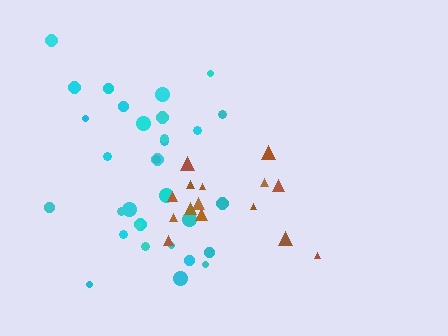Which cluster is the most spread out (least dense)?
Brown.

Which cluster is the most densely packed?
Cyan.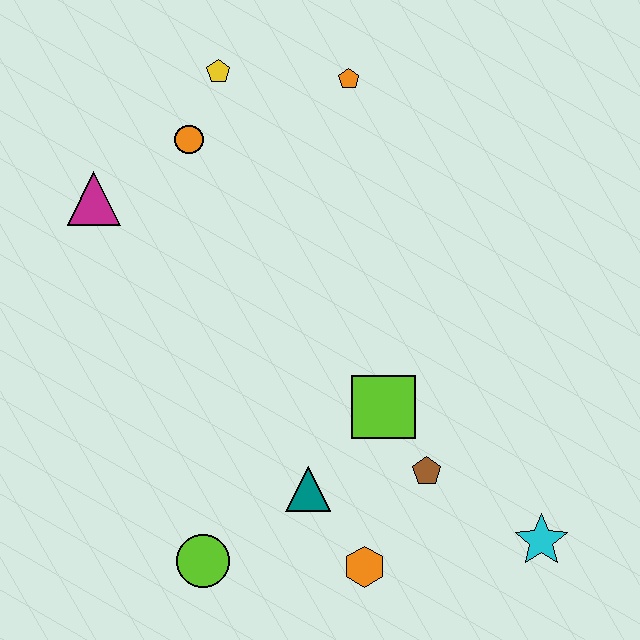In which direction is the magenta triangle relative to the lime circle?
The magenta triangle is above the lime circle.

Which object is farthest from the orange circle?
The cyan star is farthest from the orange circle.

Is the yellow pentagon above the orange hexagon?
Yes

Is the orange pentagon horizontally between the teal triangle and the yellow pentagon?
No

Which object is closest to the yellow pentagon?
The orange circle is closest to the yellow pentagon.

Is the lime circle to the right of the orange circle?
Yes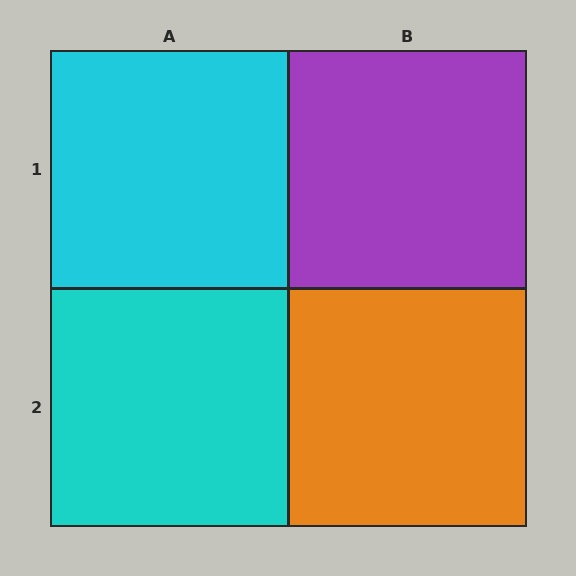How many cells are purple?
1 cell is purple.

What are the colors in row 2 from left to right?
Cyan, orange.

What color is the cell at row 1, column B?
Purple.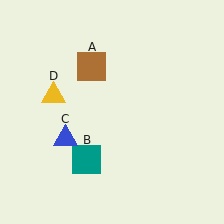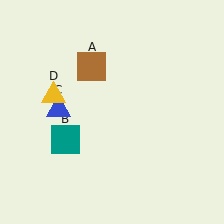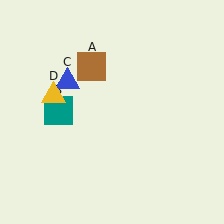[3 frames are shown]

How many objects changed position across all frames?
2 objects changed position: teal square (object B), blue triangle (object C).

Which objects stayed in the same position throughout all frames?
Brown square (object A) and yellow triangle (object D) remained stationary.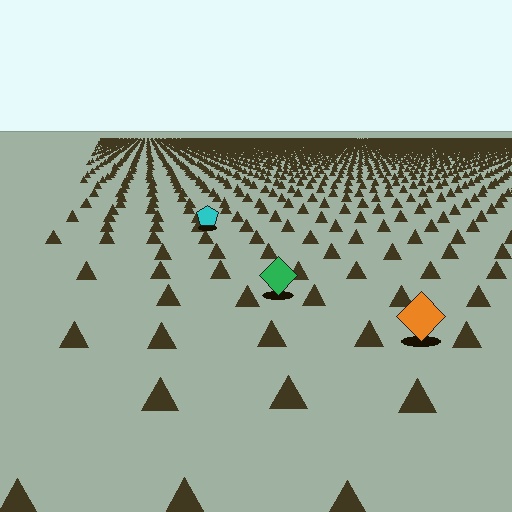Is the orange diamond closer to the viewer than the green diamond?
Yes. The orange diamond is closer — you can tell from the texture gradient: the ground texture is coarser near it.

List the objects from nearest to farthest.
From nearest to farthest: the orange diamond, the green diamond, the cyan pentagon.